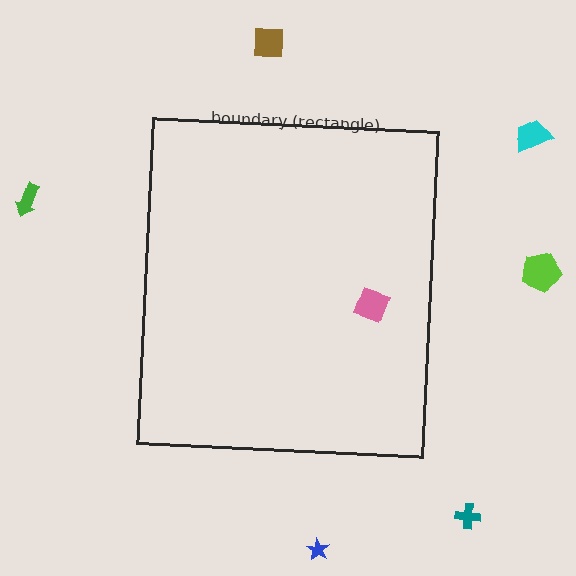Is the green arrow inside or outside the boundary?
Outside.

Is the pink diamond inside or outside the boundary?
Inside.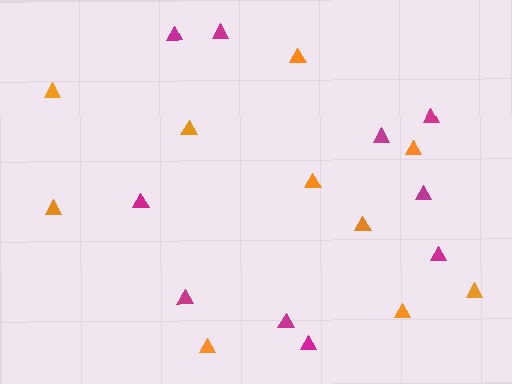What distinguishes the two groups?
There are 2 groups: one group of magenta triangles (10) and one group of orange triangles (10).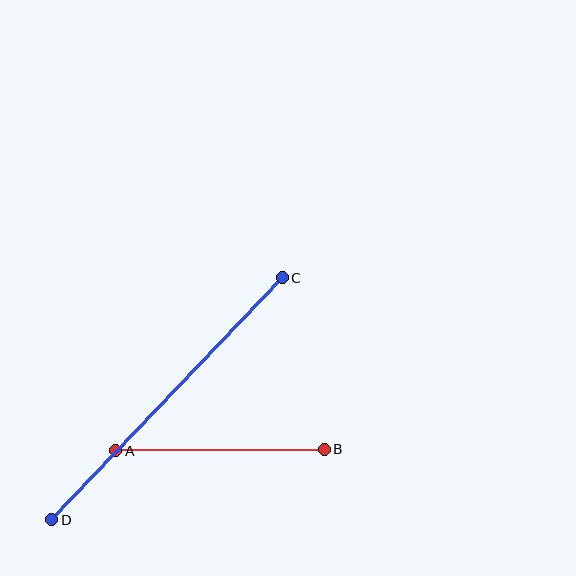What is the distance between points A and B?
The distance is approximately 208 pixels.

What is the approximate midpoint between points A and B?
The midpoint is at approximately (220, 450) pixels.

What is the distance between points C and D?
The distance is approximately 334 pixels.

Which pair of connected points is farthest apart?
Points C and D are farthest apart.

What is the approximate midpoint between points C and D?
The midpoint is at approximately (167, 399) pixels.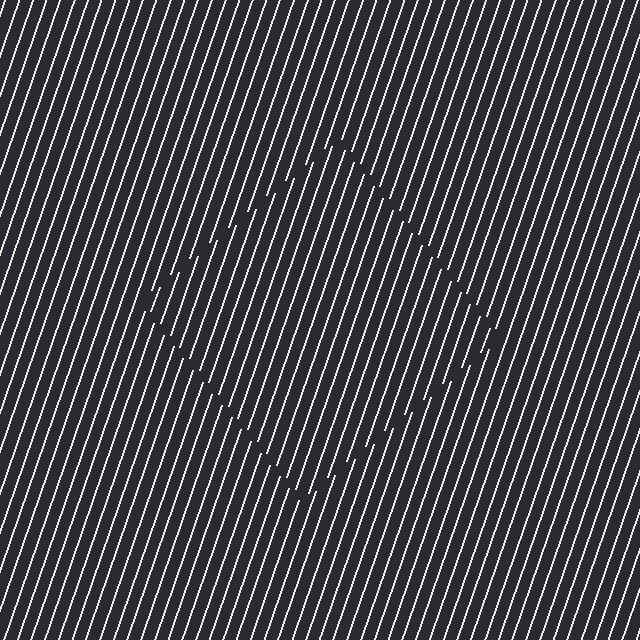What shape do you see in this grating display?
An illusory square. The interior of the shape contains the same grating, shifted by half a period — the contour is defined by the phase discontinuity where line-ends from the inner and outer gratings abut.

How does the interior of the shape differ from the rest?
The interior of the shape contains the same grating, shifted by half a period — the contour is defined by the phase discontinuity where line-ends from the inner and outer gratings abut.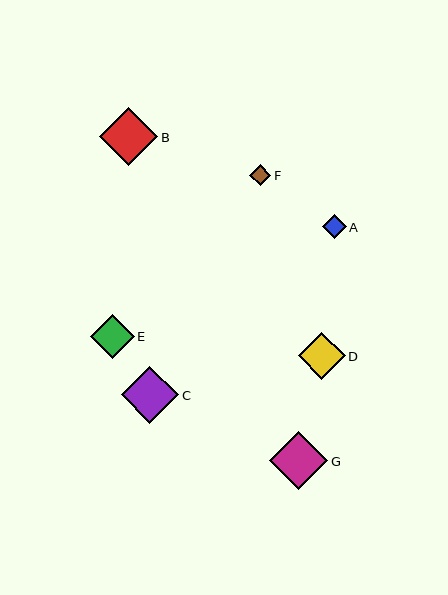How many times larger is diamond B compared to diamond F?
Diamond B is approximately 2.8 times the size of diamond F.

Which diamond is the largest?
Diamond G is the largest with a size of approximately 58 pixels.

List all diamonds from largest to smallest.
From largest to smallest: G, B, C, D, E, A, F.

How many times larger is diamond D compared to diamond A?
Diamond D is approximately 1.9 times the size of diamond A.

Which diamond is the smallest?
Diamond F is the smallest with a size of approximately 21 pixels.